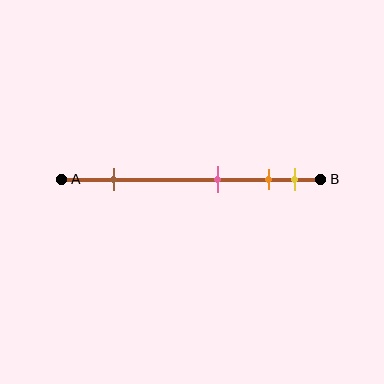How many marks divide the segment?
There are 4 marks dividing the segment.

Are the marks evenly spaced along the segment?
No, the marks are not evenly spaced.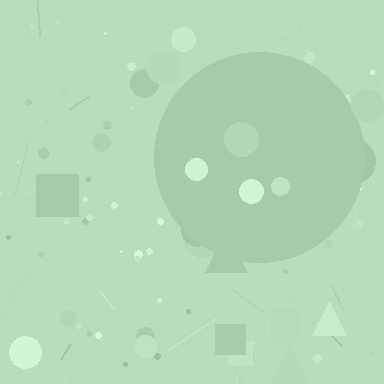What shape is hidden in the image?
A circle is hidden in the image.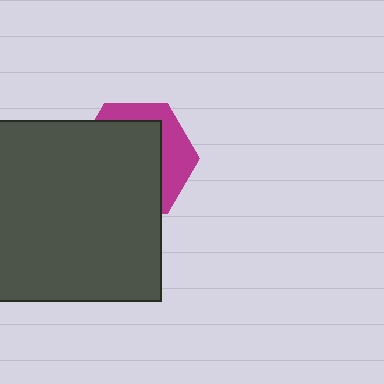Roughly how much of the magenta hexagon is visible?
A small part of it is visible (roughly 33%).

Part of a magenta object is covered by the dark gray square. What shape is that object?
It is a hexagon.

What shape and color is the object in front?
The object in front is a dark gray square.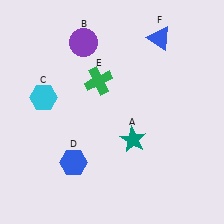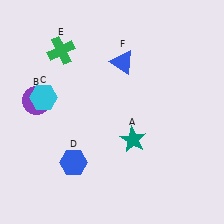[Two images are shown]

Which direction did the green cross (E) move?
The green cross (E) moved left.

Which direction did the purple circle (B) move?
The purple circle (B) moved down.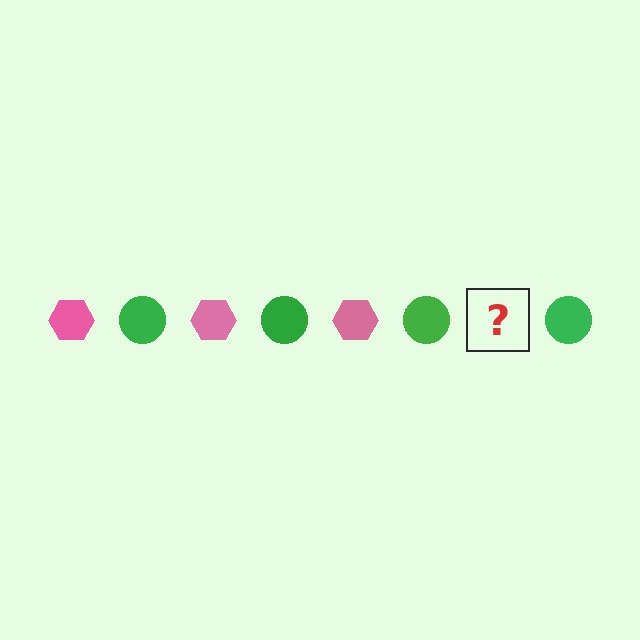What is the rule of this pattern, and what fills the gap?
The rule is that the pattern alternates between pink hexagon and green circle. The gap should be filled with a pink hexagon.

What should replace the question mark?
The question mark should be replaced with a pink hexagon.